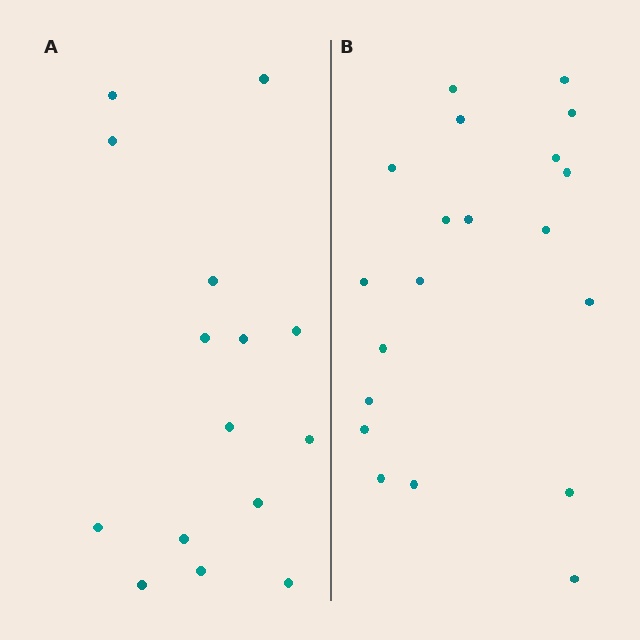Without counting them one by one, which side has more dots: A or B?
Region B (the right region) has more dots.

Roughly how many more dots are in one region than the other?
Region B has about 5 more dots than region A.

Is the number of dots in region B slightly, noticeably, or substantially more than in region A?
Region B has noticeably more, but not dramatically so. The ratio is roughly 1.3 to 1.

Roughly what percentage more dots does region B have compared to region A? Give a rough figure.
About 35% more.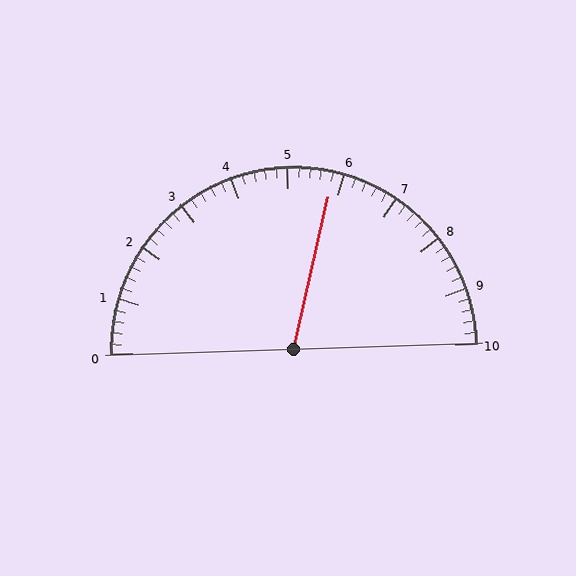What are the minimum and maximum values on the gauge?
The gauge ranges from 0 to 10.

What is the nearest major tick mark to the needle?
The nearest major tick mark is 6.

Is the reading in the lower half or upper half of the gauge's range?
The reading is in the upper half of the range (0 to 10).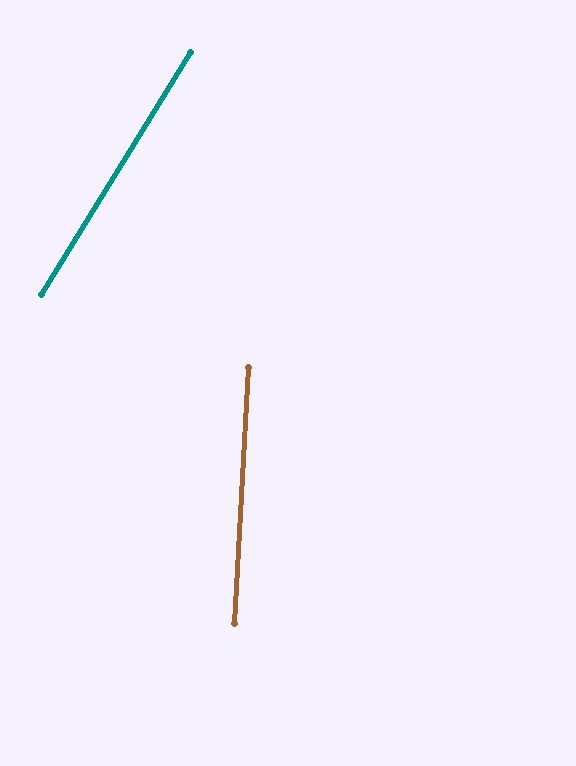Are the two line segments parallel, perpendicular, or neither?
Neither parallel nor perpendicular — they differ by about 28°.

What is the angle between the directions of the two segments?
Approximately 28 degrees.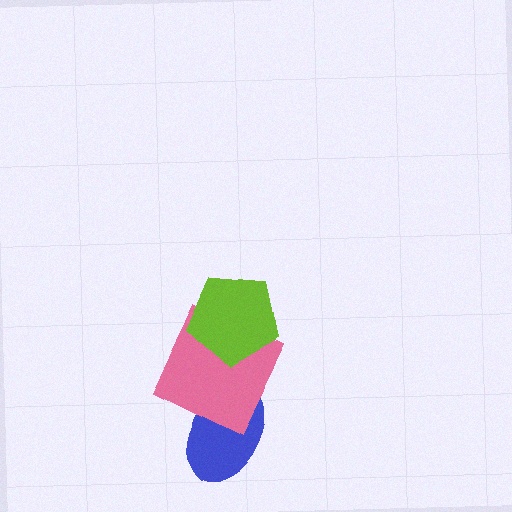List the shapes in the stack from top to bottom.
From top to bottom: the lime pentagon, the pink square, the blue ellipse.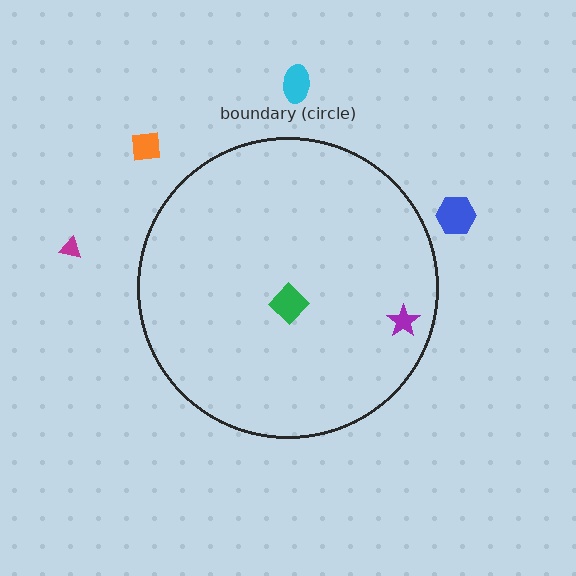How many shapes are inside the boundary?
2 inside, 4 outside.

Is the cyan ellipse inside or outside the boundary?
Outside.